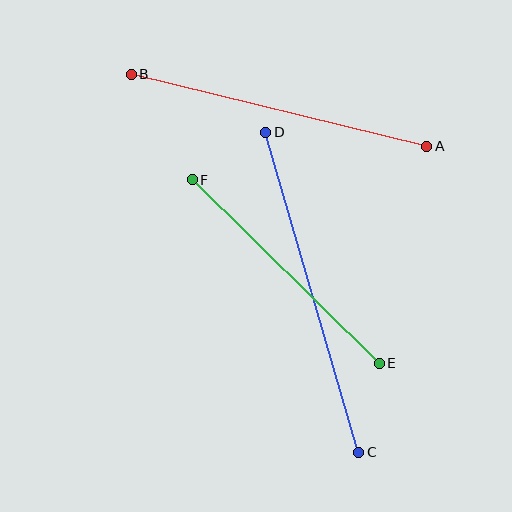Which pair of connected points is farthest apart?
Points C and D are farthest apart.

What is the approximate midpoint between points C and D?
The midpoint is at approximately (312, 292) pixels.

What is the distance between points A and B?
The distance is approximately 304 pixels.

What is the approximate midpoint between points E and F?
The midpoint is at approximately (286, 272) pixels.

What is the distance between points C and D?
The distance is approximately 333 pixels.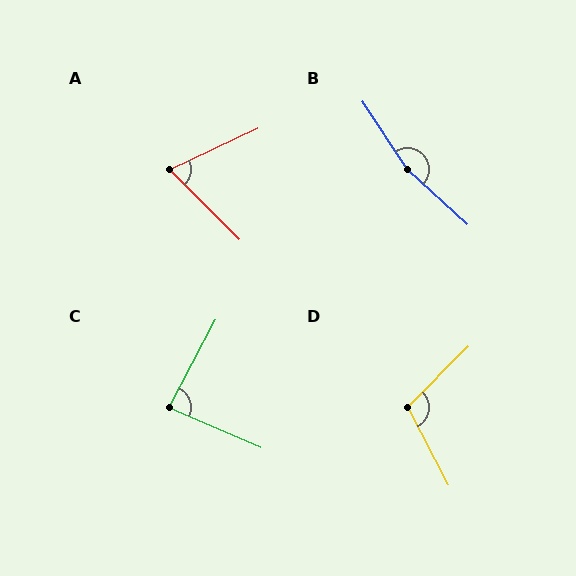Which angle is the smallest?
A, at approximately 70 degrees.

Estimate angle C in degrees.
Approximately 85 degrees.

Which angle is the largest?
B, at approximately 166 degrees.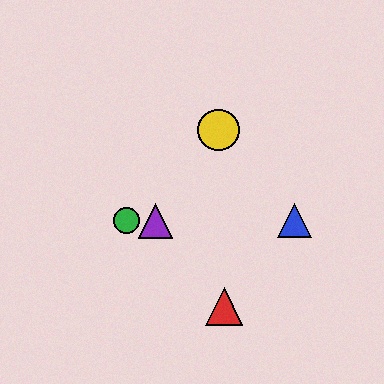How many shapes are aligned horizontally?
3 shapes (the blue triangle, the green circle, the purple triangle) are aligned horizontally.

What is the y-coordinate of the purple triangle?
The purple triangle is at y≈221.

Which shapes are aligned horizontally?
The blue triangle, the green circle, the purple triangle are aligned horizontally.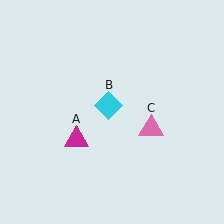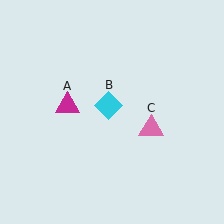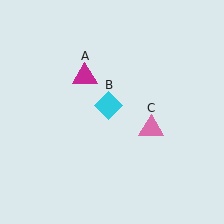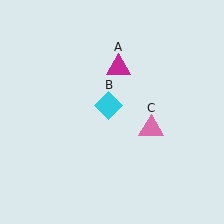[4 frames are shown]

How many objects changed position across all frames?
1 object changed position: magenta triangle (object A).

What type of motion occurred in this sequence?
The magenta triangle (object A) rotated clockwise around the center of the scene.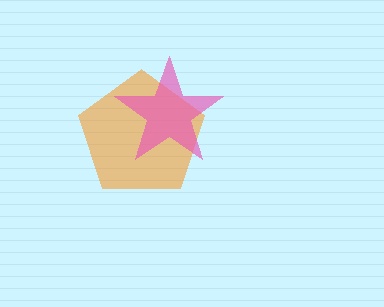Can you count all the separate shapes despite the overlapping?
Yes, there are 2 separate shapes.